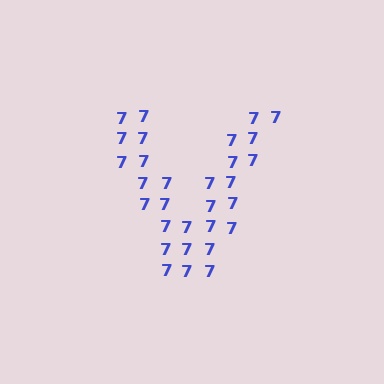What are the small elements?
The small elements are digit 7's.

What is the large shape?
The large shape is the letter V.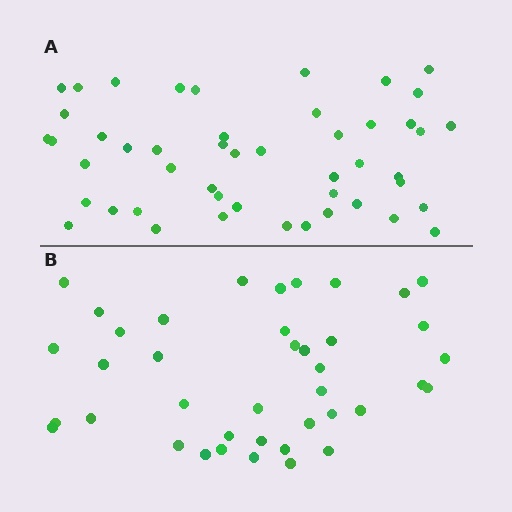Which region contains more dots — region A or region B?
Region A (the top region) has more dots.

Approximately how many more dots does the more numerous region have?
Region A has roughly 8 or so more dots than region B.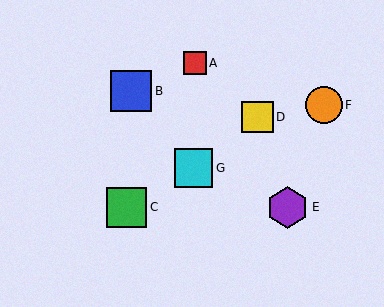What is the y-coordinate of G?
Object G is at y≈168.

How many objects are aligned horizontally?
2 objects (C, E) are aligned horizontally.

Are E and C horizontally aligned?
Yes, both are at y≈207.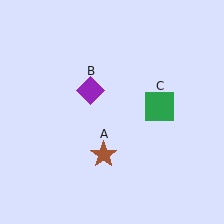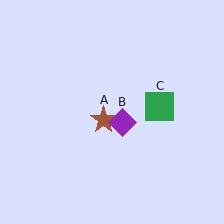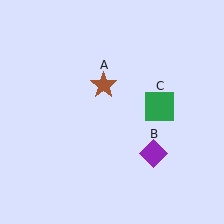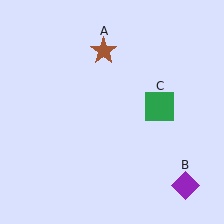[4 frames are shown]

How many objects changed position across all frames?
2 objects changed position: brown star (object A), purple diamond (object B).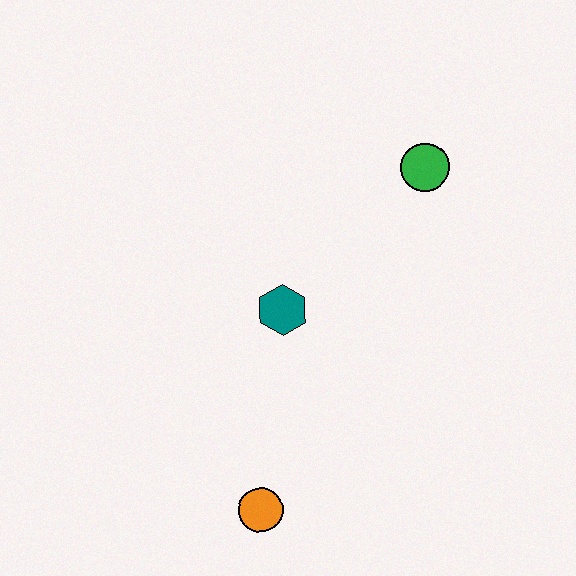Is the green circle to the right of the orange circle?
Yes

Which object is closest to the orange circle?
The teal hexagon is closest to the orange circle.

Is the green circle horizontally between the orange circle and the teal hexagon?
No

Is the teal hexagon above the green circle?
No